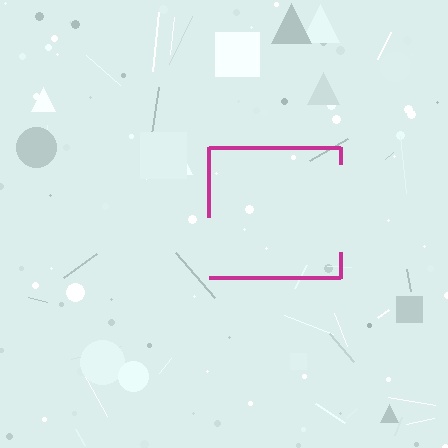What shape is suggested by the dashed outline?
The dashed outline suggests a square.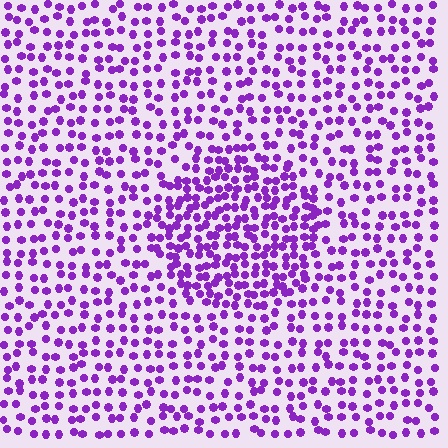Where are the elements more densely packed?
The elements are more densely packed inside the circle boundary.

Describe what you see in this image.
The image contains small purple elements arranged at two different densities. A circle-shaped region is visible where the elements are more densely packed than the surrounding area.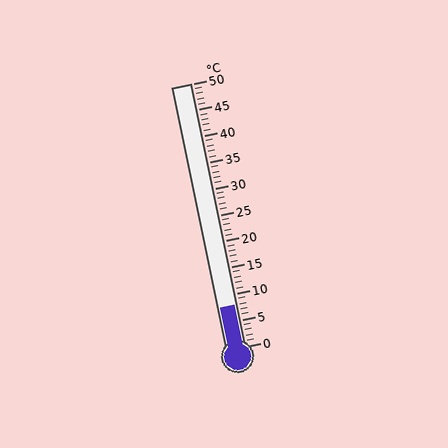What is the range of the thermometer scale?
The thermometer scale ranges from 0°C to 50°C.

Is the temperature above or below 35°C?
The temperature is below 35°C.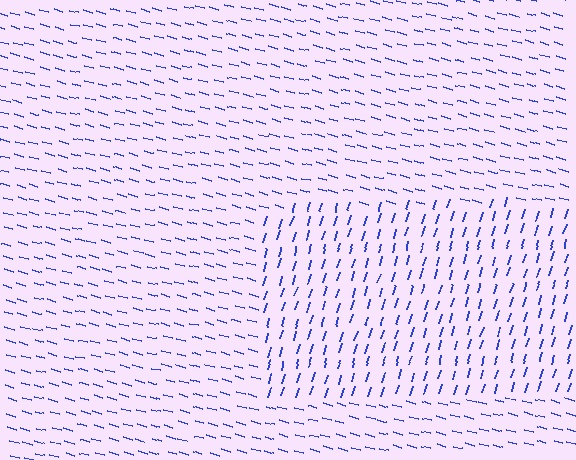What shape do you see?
I see a rectangle.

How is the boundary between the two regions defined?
The boundary is defined purely by a change in line orientation (approximately 89 degrees difference). All lines are the same color and thickness.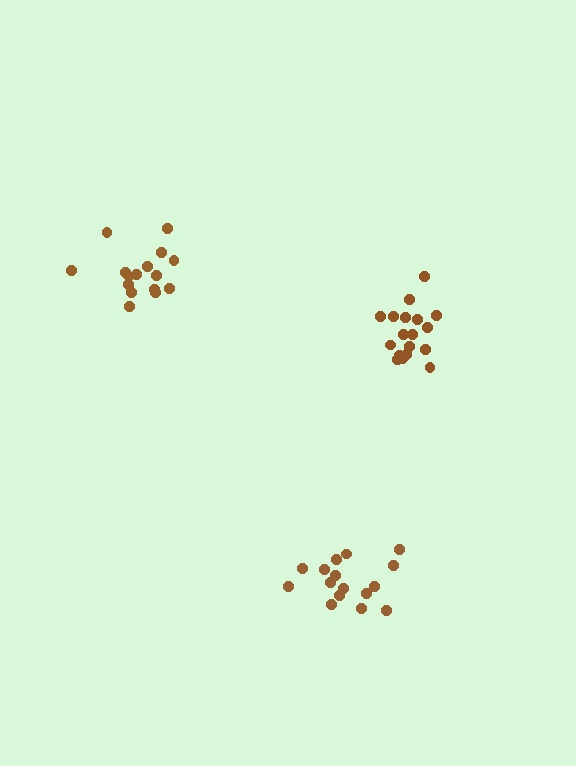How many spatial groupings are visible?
There are 3 spatial groupings.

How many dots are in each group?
Group 1: 16 dots, Group 2: 18 dots, Group 3: 16 dots (50 total).